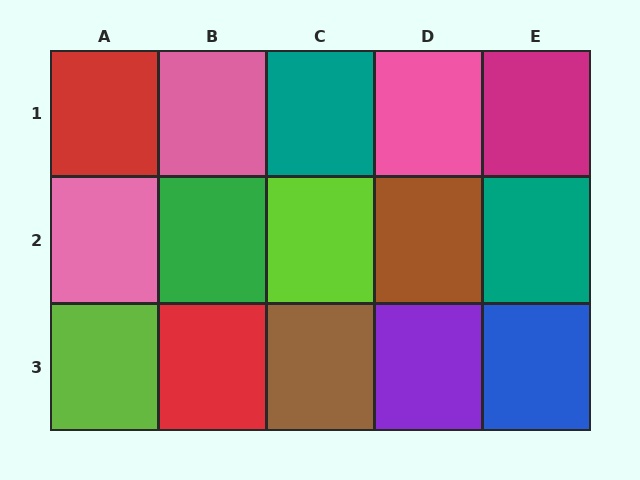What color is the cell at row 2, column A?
Pink.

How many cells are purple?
1 cell is purple.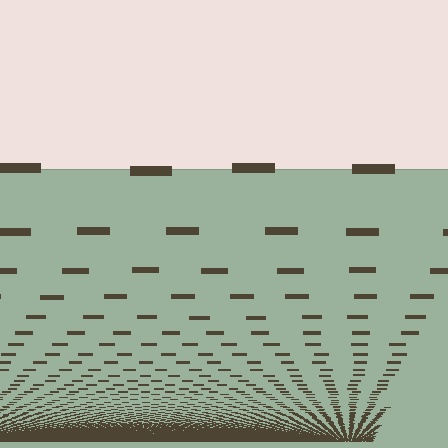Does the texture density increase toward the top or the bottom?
Density increases toward the bottom.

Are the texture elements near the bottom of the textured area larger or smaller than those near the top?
Smaller. The gradient is inverted — elements near the bottom are smaller and denser.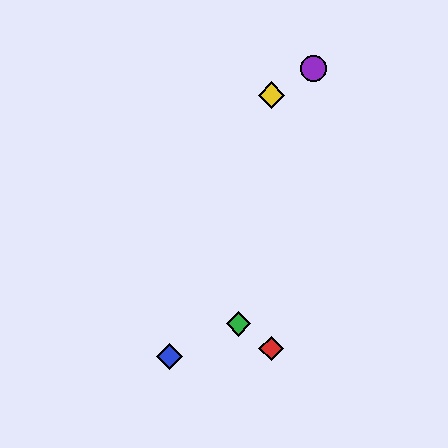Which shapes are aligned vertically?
The red diamond, the yellow diamond are aligned vertically.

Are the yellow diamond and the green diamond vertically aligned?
No, the yellow diamond is at x≈271 and the green diamond is at x≈239.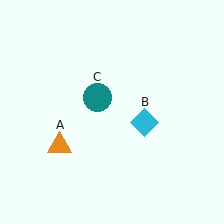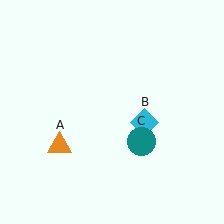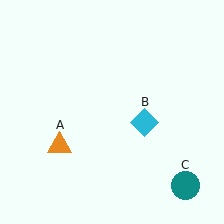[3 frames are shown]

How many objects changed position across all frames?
1 object changed position: teal circle (object C).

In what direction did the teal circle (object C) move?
The teal circle (object C) moved down and to the right.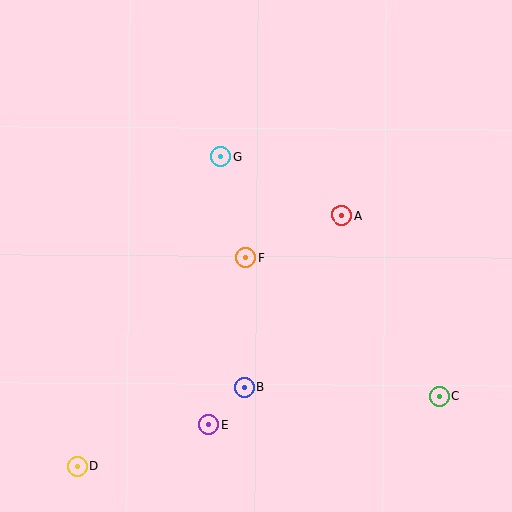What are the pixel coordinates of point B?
Point B is at (245, 387).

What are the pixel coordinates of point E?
Point E is at (208, 424).